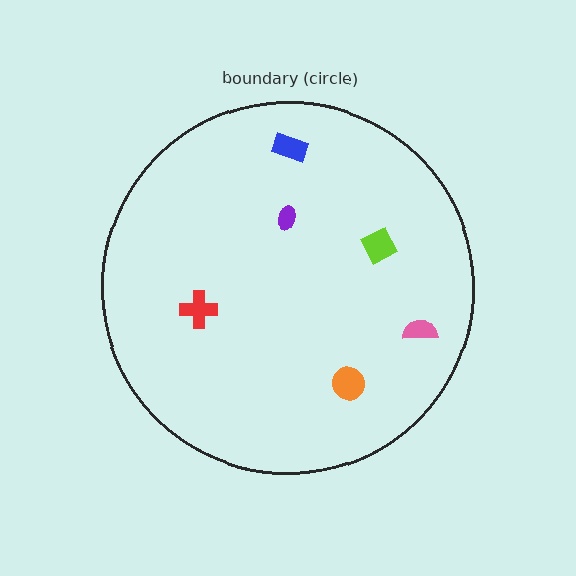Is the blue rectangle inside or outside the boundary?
Inside.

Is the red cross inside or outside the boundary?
Inside.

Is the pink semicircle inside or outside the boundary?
Inside.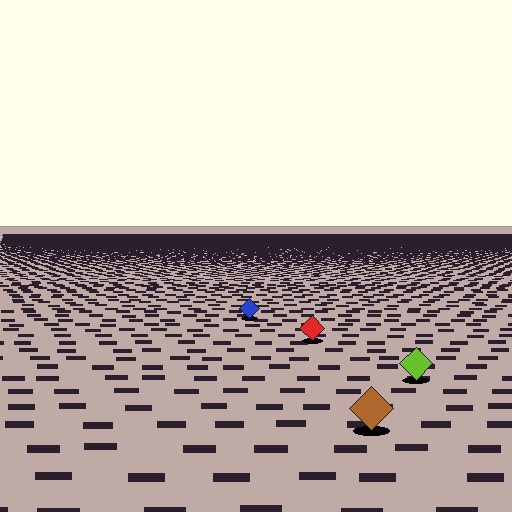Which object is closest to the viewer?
The brown diamond is closest. The texture marks near it are larger and more spread out.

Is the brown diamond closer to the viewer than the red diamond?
Yes. The brown diamond is closer — you can tell from the texture gradient: the ground texture is coarser near it.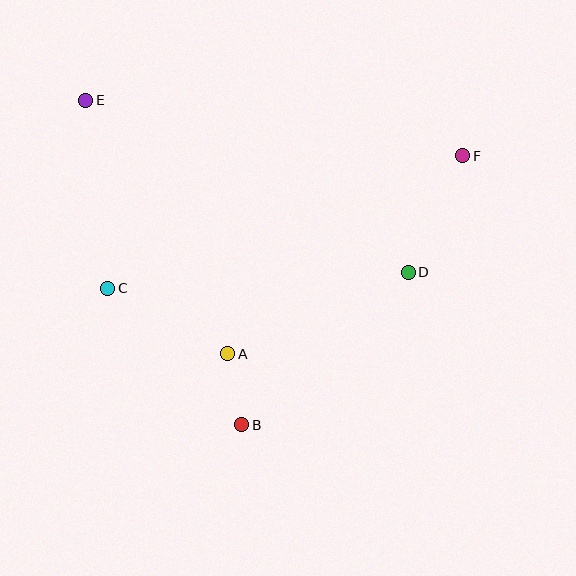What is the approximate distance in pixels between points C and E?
The distance between C and E is approximately 189 pixels.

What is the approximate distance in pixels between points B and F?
The distance between B and F is approximately 348 pixels.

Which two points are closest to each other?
Points A and B are closest to each other.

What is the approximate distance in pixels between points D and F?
The distance between D and F is approximately 129 pixels.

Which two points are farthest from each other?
Points E and F are farthest from each other.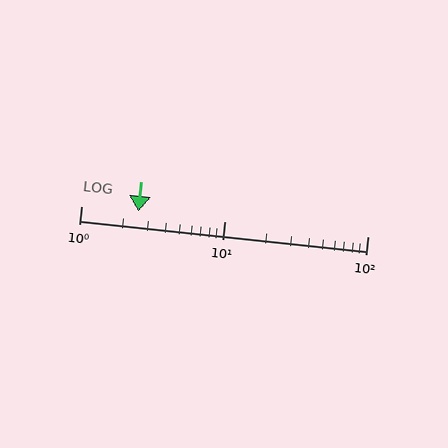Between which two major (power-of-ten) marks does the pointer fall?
The pointer is between 1 and 10.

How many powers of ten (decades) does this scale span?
The scale spans 2 decades, from 1 to 100.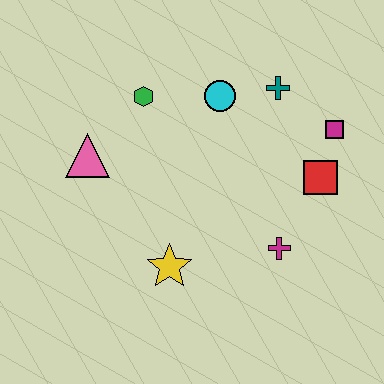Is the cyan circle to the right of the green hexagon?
Yes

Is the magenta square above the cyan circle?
No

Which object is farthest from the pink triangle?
The magenta square is farthest from the pink triangle.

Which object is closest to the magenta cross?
The red square is closest to the magenta cross.